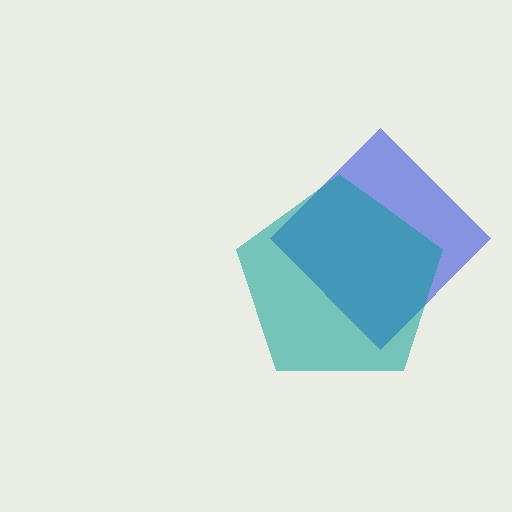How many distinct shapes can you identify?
There are 2 distinct shapes: a blue diamond, a teal pentagon.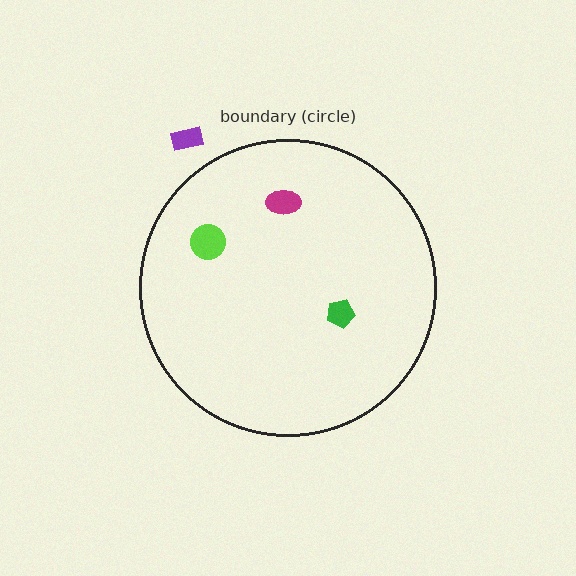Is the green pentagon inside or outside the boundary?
Inside.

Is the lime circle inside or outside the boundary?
Inside.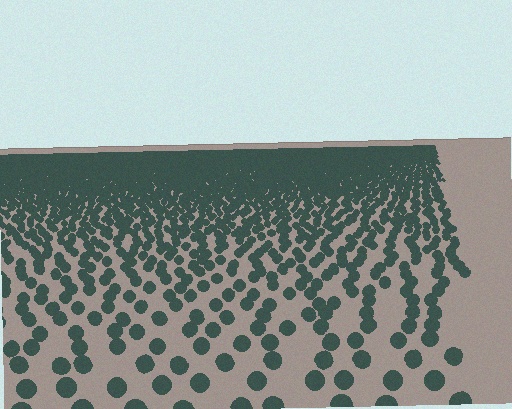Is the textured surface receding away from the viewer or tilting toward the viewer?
The surface is receding away from the viewer. Texture elements get smaller and denser toward the top.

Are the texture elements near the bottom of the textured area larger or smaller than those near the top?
Larger. Near the bottom, elements are closer to the viewer and appear at a bigger on-screen size.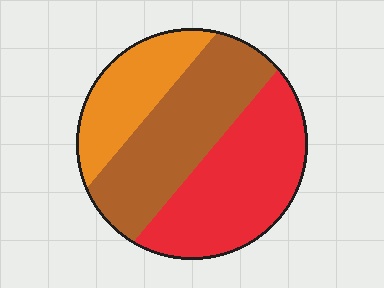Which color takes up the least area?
Orange, at roughly 20%.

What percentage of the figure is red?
Red takes up about two fifths (2/5) of the figure.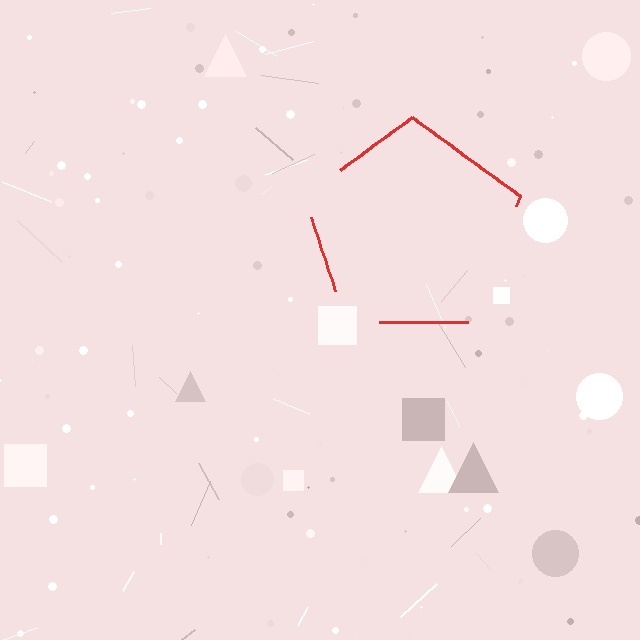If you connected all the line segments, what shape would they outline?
They would outline a pentagon.